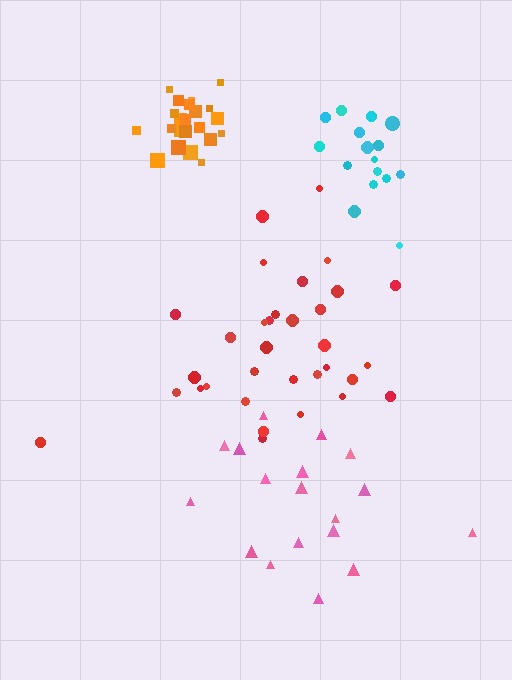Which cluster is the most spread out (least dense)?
Pink.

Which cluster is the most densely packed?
Orange.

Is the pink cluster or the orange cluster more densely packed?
Orange.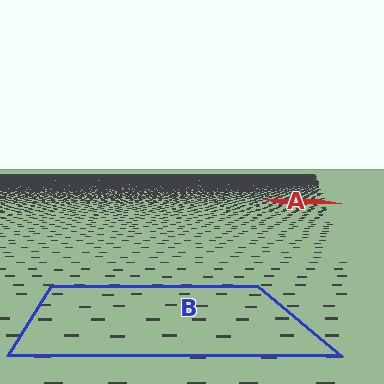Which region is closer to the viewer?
Region B is closer. The texture elements there are larger and more spread out.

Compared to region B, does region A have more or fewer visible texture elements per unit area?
Region A has more texture elements per unit area — they are packed more densely because it is farther away.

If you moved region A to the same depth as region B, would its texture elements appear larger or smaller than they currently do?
They would appear larger. At a closer depth, the same texture elements are projected at a bigger on-screen size.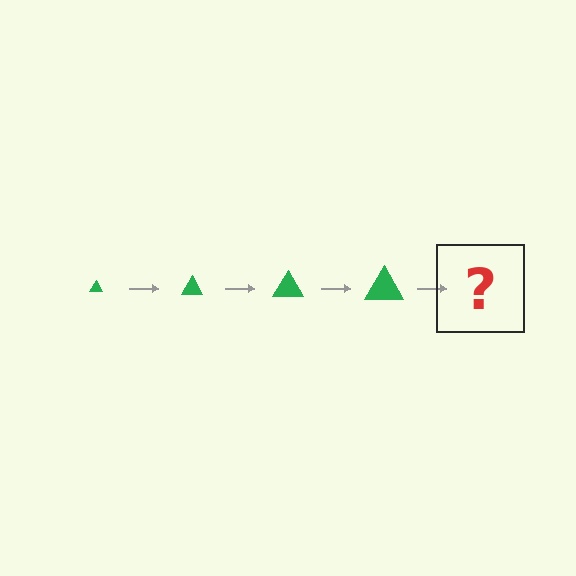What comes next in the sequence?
The next element should be a green triangle, larger than the previous one.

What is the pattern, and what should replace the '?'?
The pattern is that the triangle gets progressively larger each step. The '?' should be a green triangle, larger than the previous one.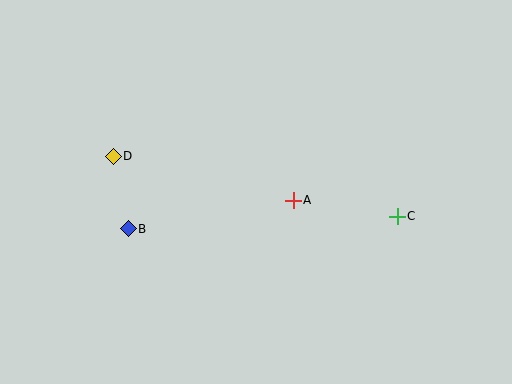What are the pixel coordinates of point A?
Point A is at (293, 200).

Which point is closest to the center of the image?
Point A at (293, 200) is closest to the center.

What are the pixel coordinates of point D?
Point D is at (113, 156).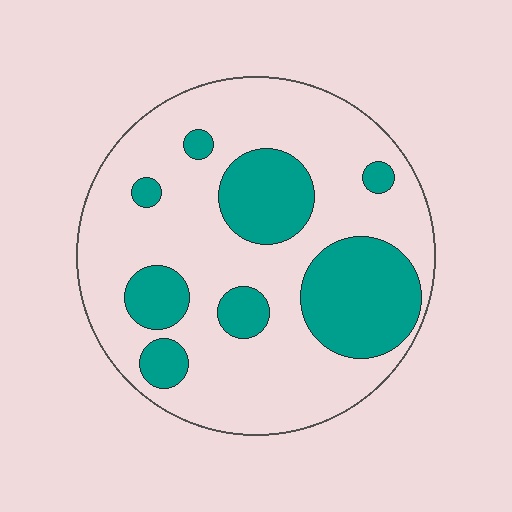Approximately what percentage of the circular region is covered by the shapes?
Approximately 30%.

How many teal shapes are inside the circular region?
8.